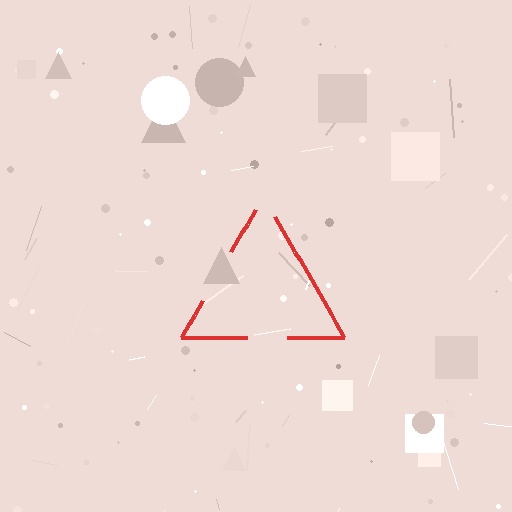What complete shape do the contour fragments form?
The contour fragments form a triangle.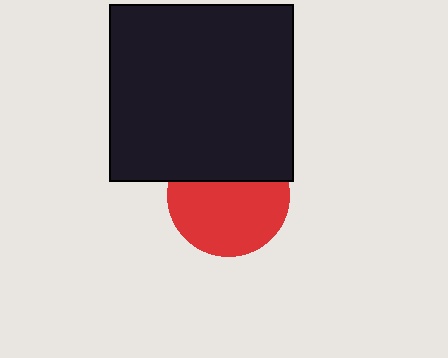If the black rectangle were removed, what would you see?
You would see the complete red circle.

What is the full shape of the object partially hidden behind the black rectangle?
The partially hidden object is a red circle.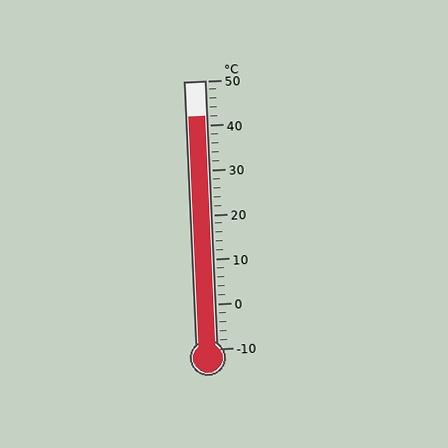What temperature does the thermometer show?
The thermometer shows approximately 42°C.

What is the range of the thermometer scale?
The thermometer scale ranges from -10°C to 50°C.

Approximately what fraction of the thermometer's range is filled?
The thermometer is filled to approximately 85% of its range.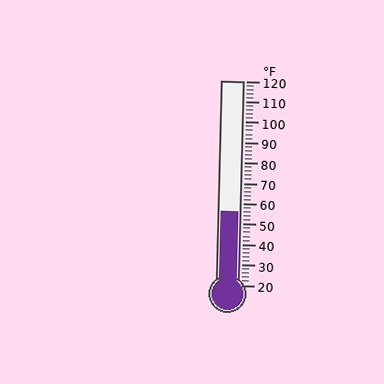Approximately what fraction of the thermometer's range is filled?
The thermometer is filled to approximately 35% of its range.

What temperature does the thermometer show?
The thermometer shows approximately 56°F.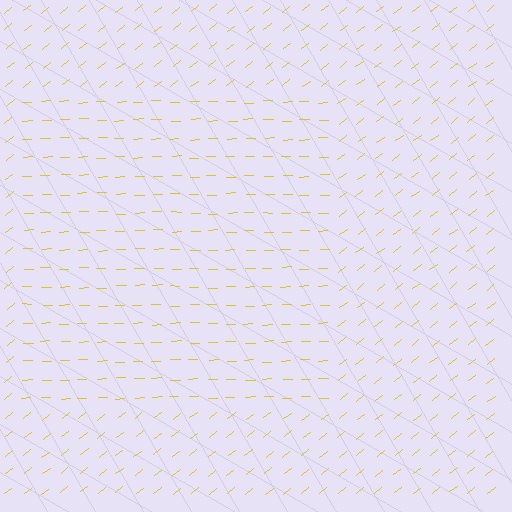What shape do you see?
I see a rectangle.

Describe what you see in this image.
The image is filled with small yellow line segments. A rectangle region in the image has lines oriented differently from the surrounding lines, creating a visible texture boundary.